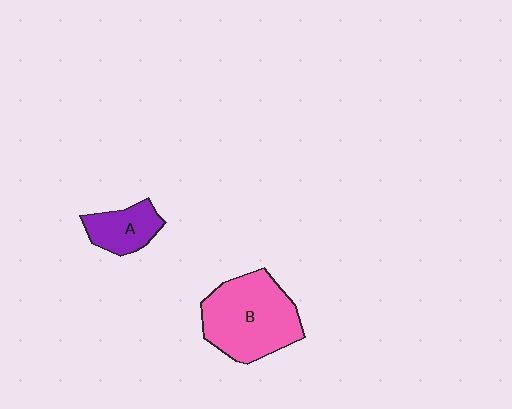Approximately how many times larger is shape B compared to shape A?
Approximately 2.3 times.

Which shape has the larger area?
Shape B (pink).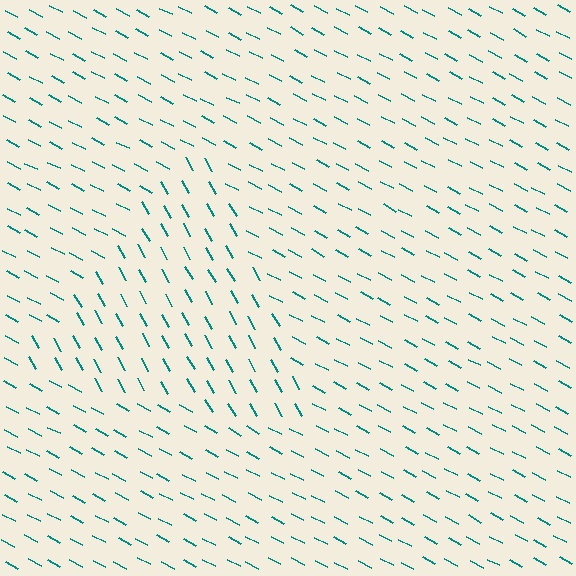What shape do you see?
I see a triangle.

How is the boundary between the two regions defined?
The boundary is defined purely by a change in line orientation (approximately 33 degrees difference). All lines are the same color and thickness.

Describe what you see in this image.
The image is filled with small teal line segments. A triangle region in the image has lines oriented differently from the surrounding lines, creating a visible texture boundary.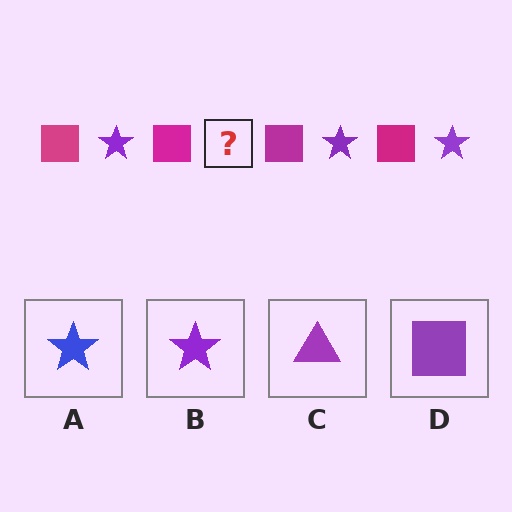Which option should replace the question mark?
Option B.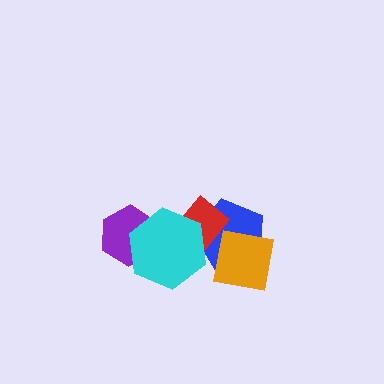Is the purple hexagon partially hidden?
Yes, it is partially covered by another shape.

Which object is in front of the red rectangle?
The cyan hexagon is in front of the red rectangle.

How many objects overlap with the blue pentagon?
3 objects overlap with the blue pentagon.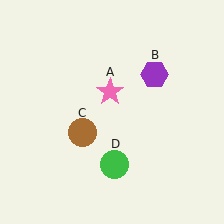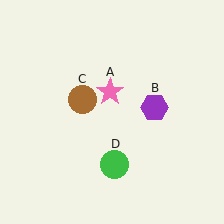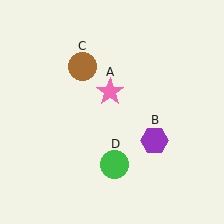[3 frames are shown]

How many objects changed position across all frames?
2 objects changed position: purple hexagon (object B), brown circle (object C).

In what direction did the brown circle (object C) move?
The brown circle (object C) moved up.